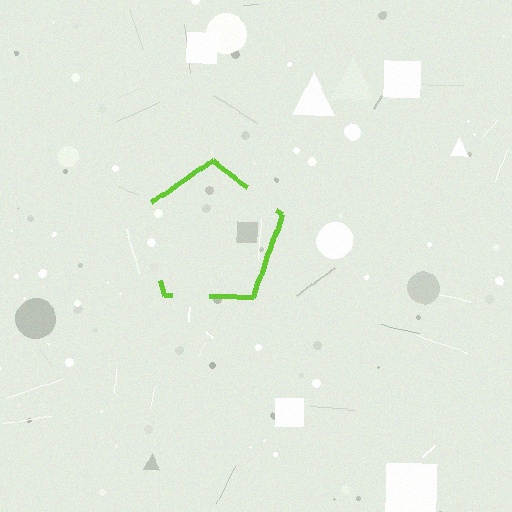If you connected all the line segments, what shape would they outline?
They would outline a pentagon.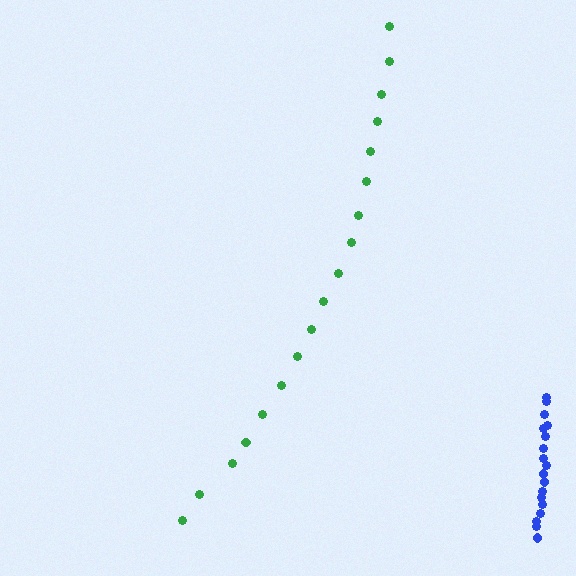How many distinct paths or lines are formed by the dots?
There are 2 distinct paths.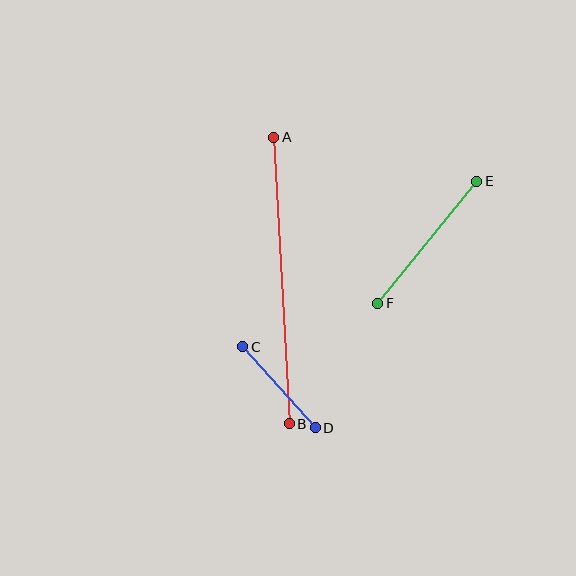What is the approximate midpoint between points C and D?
The midpoint is at approximately (279, 387) pixels.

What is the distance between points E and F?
The distance is approximately 157 pixels.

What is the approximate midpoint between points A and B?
The midpoint is at approximately (282, 281) pixels.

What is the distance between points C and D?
The distance is approximately 108 pixels.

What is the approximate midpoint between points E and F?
The midpoint is at approximately (427, 242) pixels.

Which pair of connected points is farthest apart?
Points A and B are farthest apart.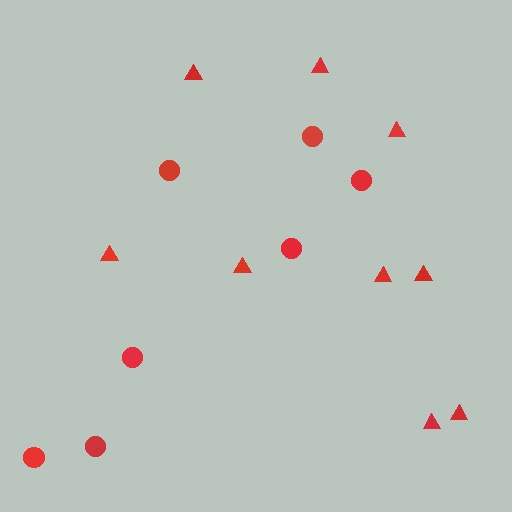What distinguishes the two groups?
There are 2 groups: one group of triangles (9) and one group of circles (7).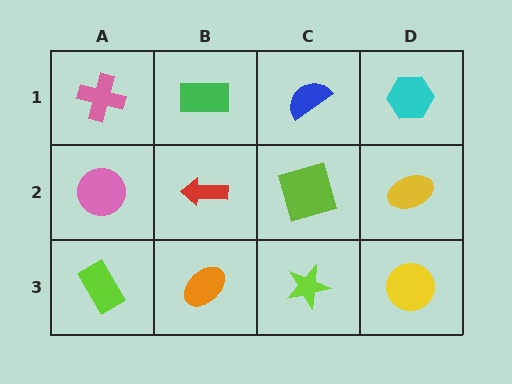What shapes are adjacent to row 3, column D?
A yellow ellipse (row 2, column D), a lime star (row 3, column C).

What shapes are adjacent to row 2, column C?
A blue semicircle (row 1, column C), a lime star (row 3, column C), a red arrow (row 2, column B), a yellow ellipse (row 2, column D).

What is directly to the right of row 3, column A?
An orange ellipse.